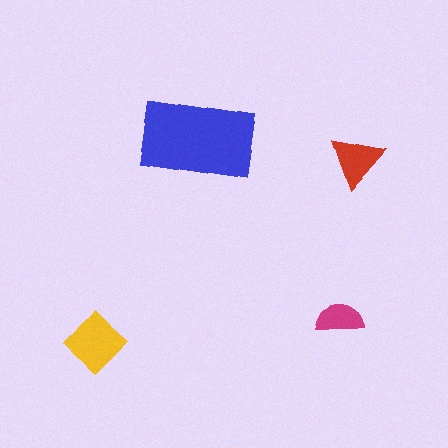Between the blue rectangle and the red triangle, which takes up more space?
The blue rectangle.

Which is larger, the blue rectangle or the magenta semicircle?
The blue rectangle.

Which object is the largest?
The blue rectangle.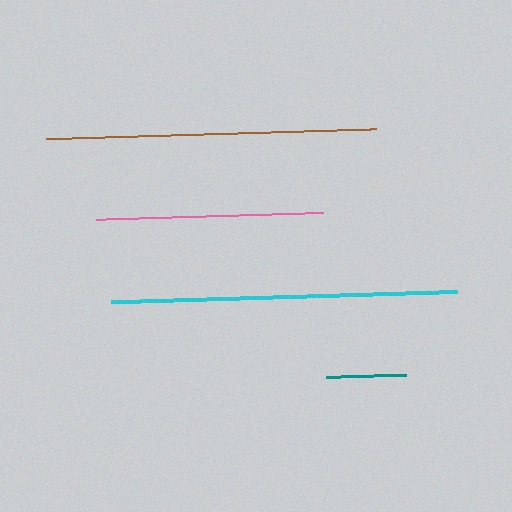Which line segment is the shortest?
The teal line is the shortest at approximately 80 pixels.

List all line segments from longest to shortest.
From longest to shortest: cyan, brown, pink, teal.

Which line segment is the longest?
The cyan line is the longest at approximately 346 pixels.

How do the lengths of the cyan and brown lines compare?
The cyan and brown lines are approximately the same length.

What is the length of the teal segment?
The teal segment is approximately 80 pixels long.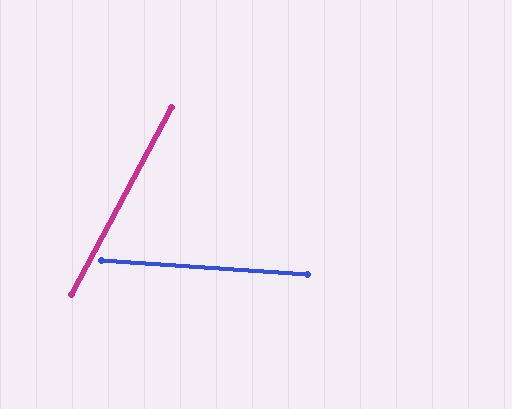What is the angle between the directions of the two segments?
Approximately 66 degrees.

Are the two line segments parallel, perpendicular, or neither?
Neither parallel nor perpendicular — they differ by about 66°.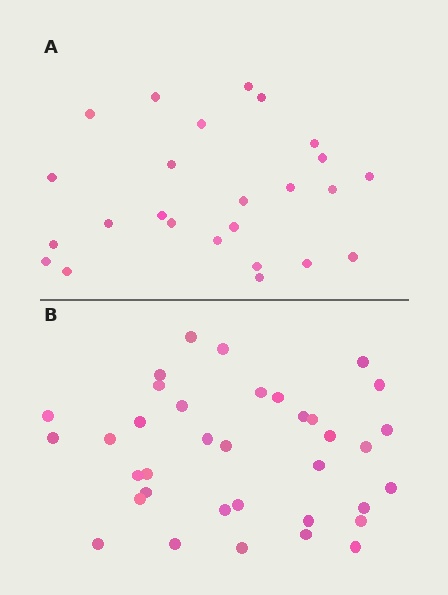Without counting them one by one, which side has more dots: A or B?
Region B (the bottom region) has more dots.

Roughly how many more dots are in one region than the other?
Region B has roughly 12 or so more dots than region A.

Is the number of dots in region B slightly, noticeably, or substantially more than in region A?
Region B has noticeably more, but not dramatically so. The ratio is roughly 1.4 to 1.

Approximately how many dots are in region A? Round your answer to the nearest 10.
About 20 dots. (The exact count is 25, which rounds to 20.)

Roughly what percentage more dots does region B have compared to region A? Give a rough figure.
About 45% more.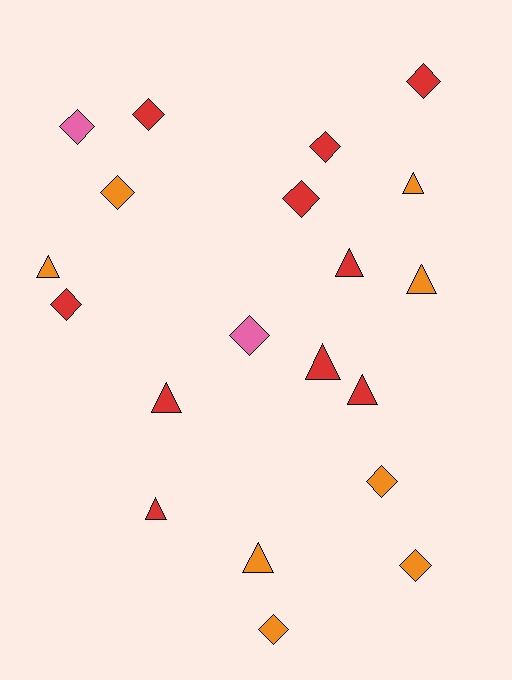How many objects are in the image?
There are 20 objects.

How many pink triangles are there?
There are no pink triangles.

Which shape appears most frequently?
Diamond, with 11 objects.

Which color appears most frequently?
Red, with 10 objects.